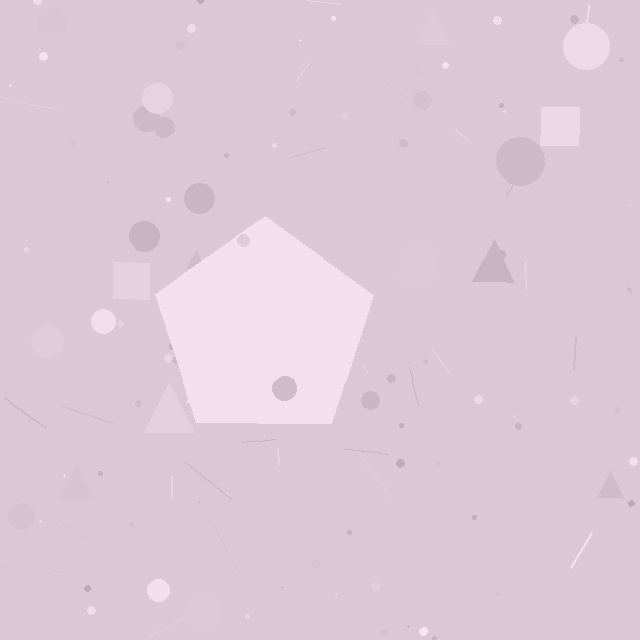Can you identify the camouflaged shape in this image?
The camouflaged shape is a pentagon.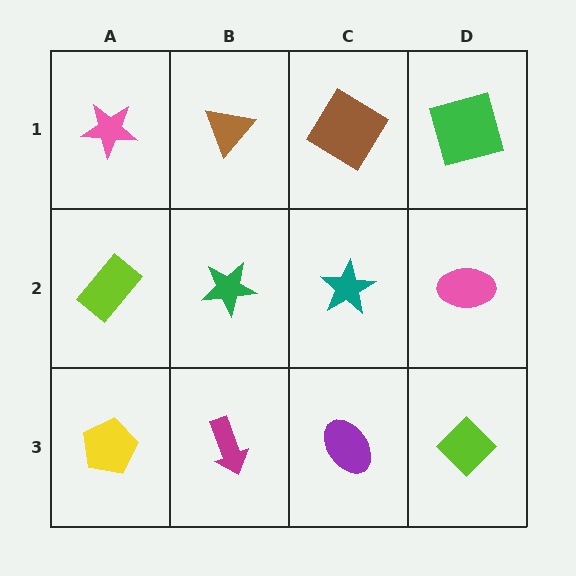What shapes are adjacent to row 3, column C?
A teal star (row 2, column C), a magenta arrow (row 3, column B), a lime diamond (row 3, column D).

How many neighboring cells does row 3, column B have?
3.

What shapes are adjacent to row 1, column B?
A green star (row 2, column B), a pink star (row 1, column A), a brown diamond (row 1, column C).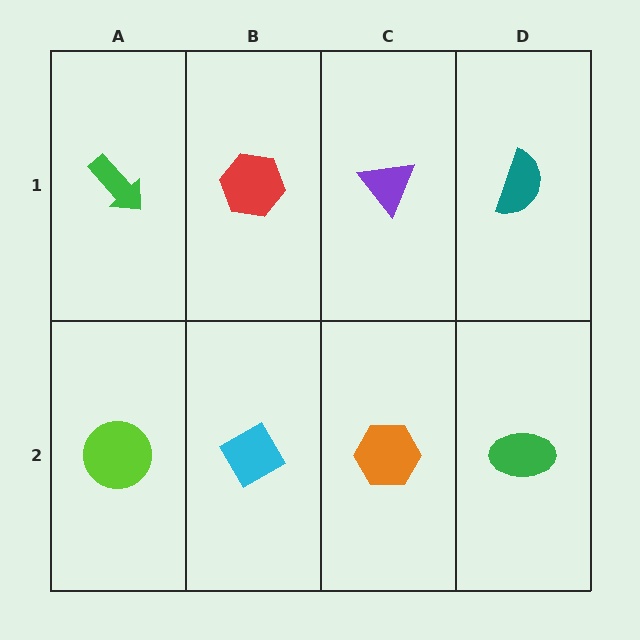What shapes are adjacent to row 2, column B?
A red hexagon (row 1, column B), a lime circle (row 2, column A), an orange hexagon (row 2, column C).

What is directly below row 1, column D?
A green ellipse.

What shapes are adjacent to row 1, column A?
A lime circle (row 2, column A), a red hexagon (row 1, column B).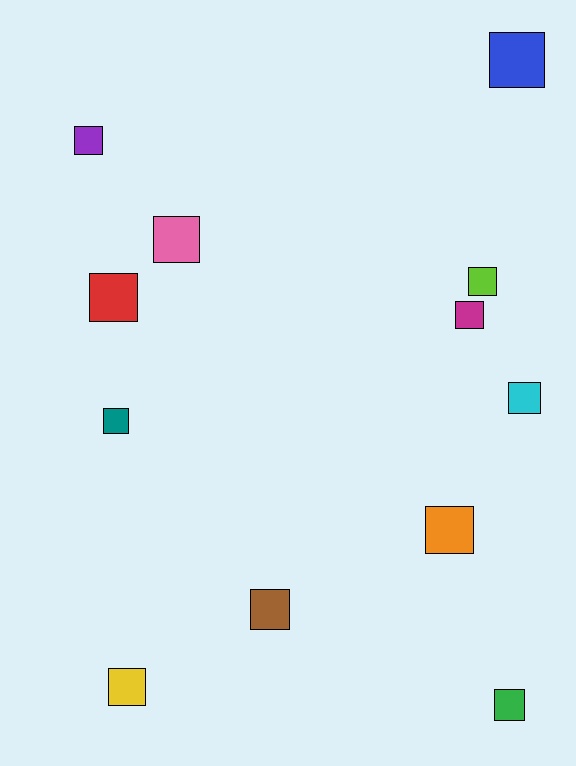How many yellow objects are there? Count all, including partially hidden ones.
There is 1 yellow object.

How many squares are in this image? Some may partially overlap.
There are 12 squares.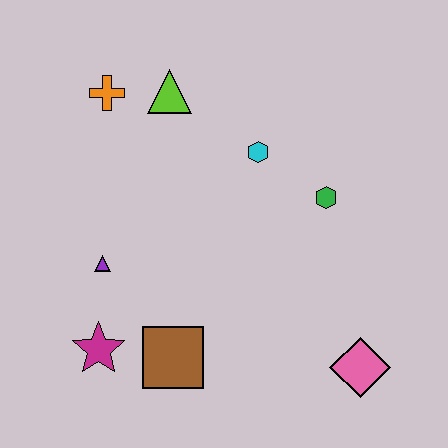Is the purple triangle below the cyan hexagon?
Yes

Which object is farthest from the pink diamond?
The orange cross is farthest from the pink diamond.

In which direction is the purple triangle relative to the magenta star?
The purple triangle is above the magenta star.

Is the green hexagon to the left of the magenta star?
No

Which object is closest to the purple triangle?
The magenta star is closest to the purple triangle.